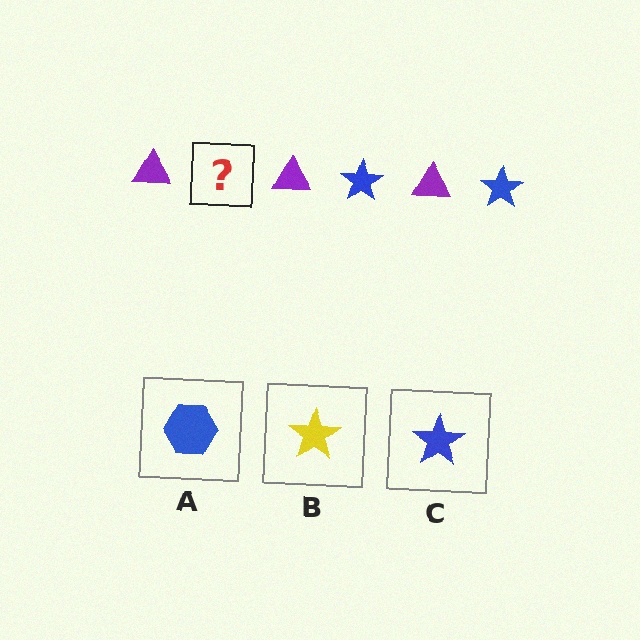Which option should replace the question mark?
Option C.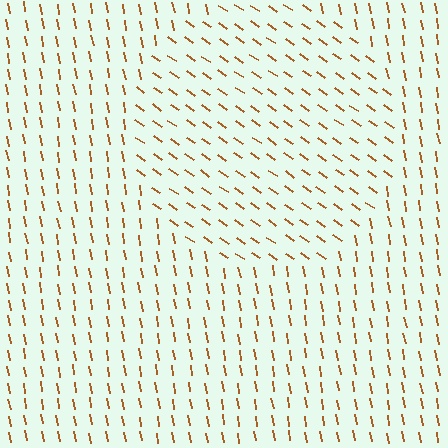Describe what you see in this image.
The image is filled with small brown line segments. A circle region in the image has lines oriented differently from the surrounding lines, creating a visible texture boundary.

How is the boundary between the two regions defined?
The boundary is defined purely by a change in line orientation (approximately 45 degrees difference). All lines are the same color and thickness.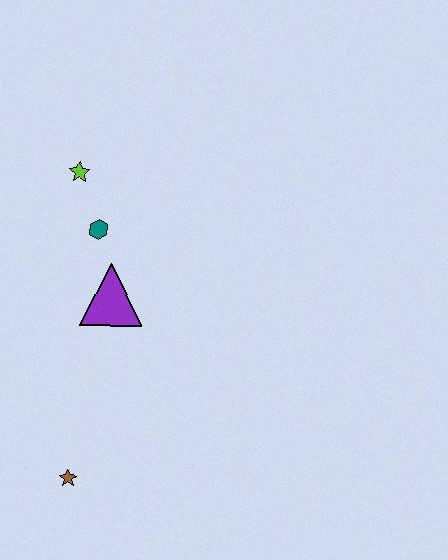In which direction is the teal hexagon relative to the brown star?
The teal hexagon is above the brown star.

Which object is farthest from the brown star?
The lime star is farthest from the brown star.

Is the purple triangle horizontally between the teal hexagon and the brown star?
No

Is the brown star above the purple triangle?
No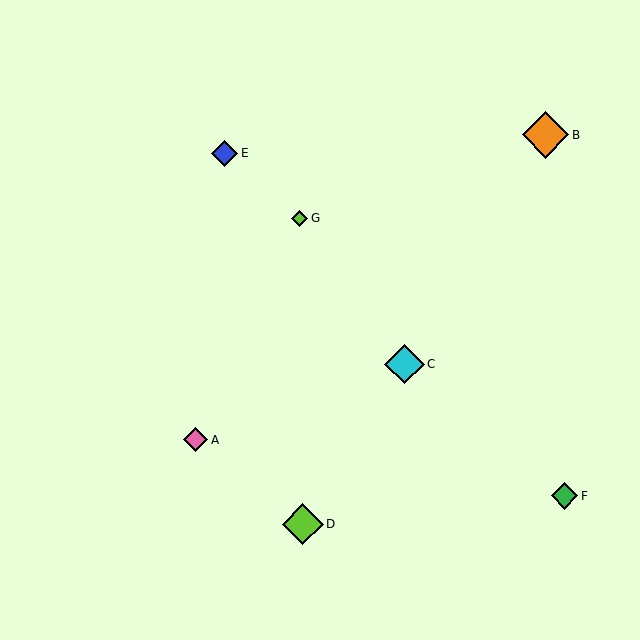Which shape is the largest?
The orange diamond (labeled B) is the largest.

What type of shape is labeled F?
Shape F is a green diamond.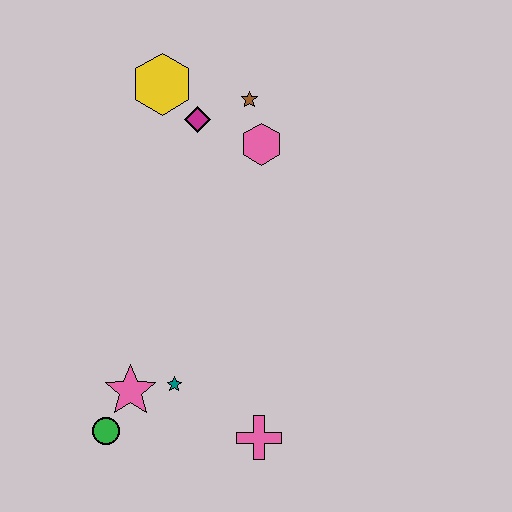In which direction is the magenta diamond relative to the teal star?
The magenta diamond is above the teal star.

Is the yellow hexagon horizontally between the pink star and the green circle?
No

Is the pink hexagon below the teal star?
No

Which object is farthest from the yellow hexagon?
The pink cross is farthest from the yellow hexagon.